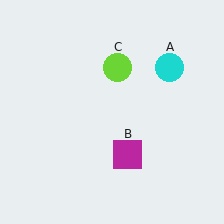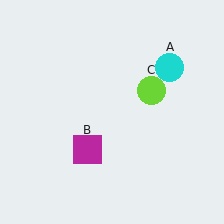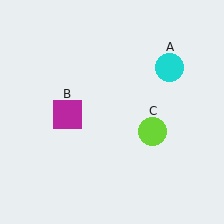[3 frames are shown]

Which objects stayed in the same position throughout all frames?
Cyan circle (object A) remained stationary.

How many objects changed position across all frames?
2 objects changed position: magenta square (object B), lime circle (object C).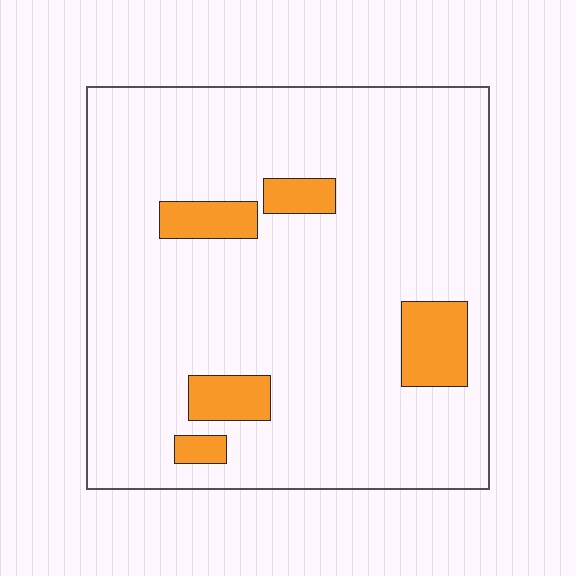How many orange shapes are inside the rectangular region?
5.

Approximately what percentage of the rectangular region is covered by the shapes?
Approximately 10%.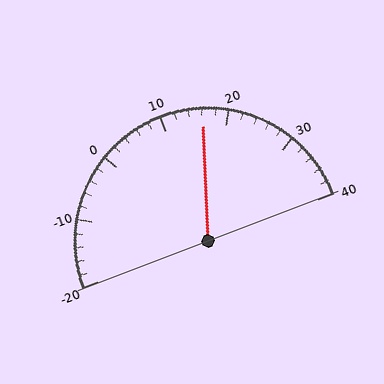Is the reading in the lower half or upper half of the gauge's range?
The reading is in the upper half of the range (-20 to 40).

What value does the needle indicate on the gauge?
The needle indicates approximately 16.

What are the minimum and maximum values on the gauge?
The gauge ranges from -20 to 40.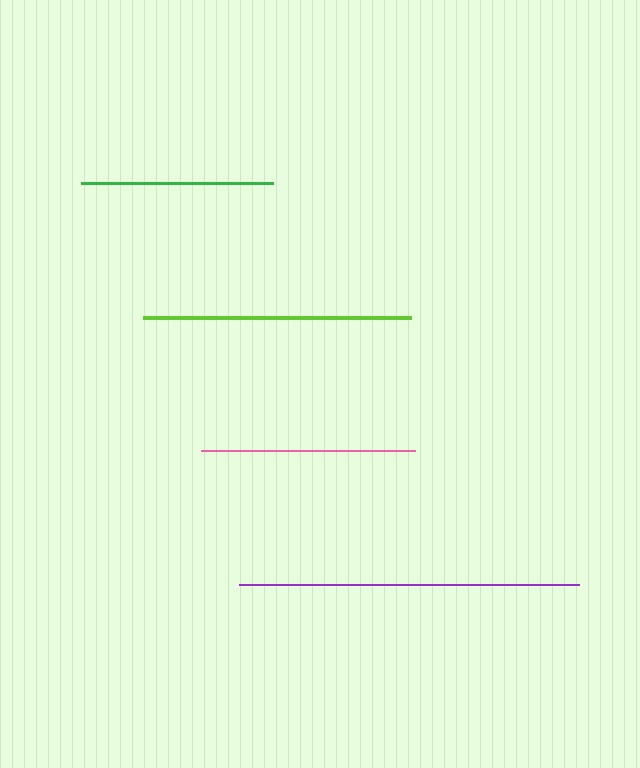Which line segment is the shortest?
The green line is the shortest at approximately 192 pixels.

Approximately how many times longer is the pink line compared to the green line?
The pink line is approximately 1.1 times the length of the green line.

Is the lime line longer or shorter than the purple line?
The purple line is longer than the lime line.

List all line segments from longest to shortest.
From longest to shortest: purple, lime, pink, green.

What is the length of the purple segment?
The purple segment is approximately 340 pixels long.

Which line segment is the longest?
The purple line is the longest at approximately 340 pixels.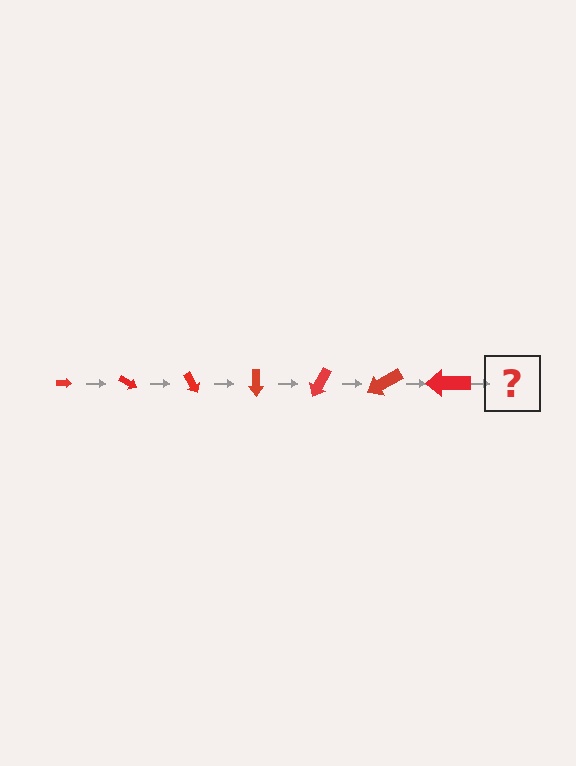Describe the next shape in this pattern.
It should be an arrow, larger than the previous one and rotated 210 degrees from the start.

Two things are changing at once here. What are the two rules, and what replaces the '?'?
The two rules are that the arrow grows larger each step and it rotates 30 degrees each step. The '?' should be an arrow, larger than the previous one and rotated 210 degrees from the start.